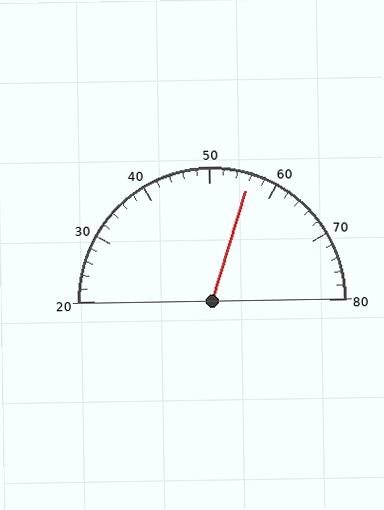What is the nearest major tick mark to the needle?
The nearest major tick mark is 60.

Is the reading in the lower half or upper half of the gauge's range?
The reading is in the upper half of the range (20 to 80).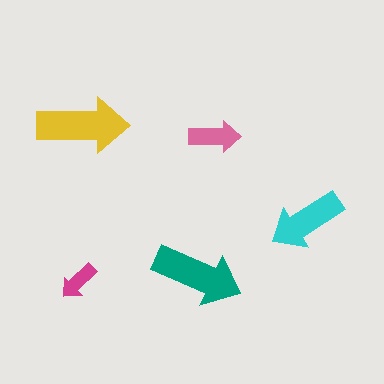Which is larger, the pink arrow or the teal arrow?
The teal one.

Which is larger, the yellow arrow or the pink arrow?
The yellow one.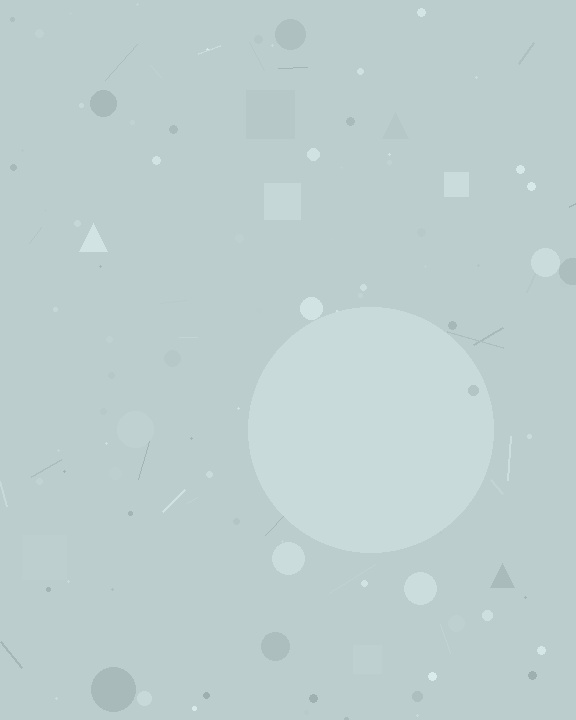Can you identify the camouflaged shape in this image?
The camouflaged shape is a circle.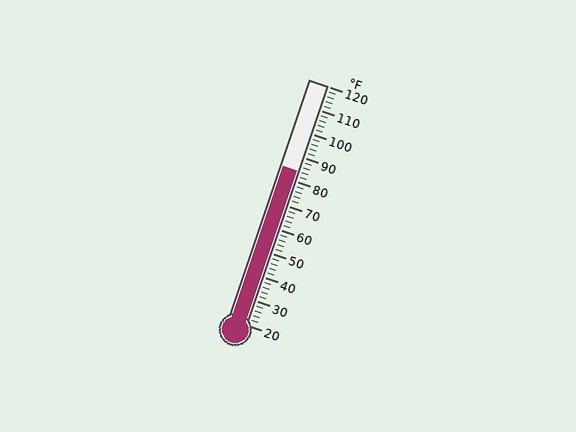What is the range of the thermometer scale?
The thermometer scale ranges from 20°F to 120°F.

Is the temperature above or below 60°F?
The temperature is above 60°F.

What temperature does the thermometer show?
The thermometer shows approximately 84°F.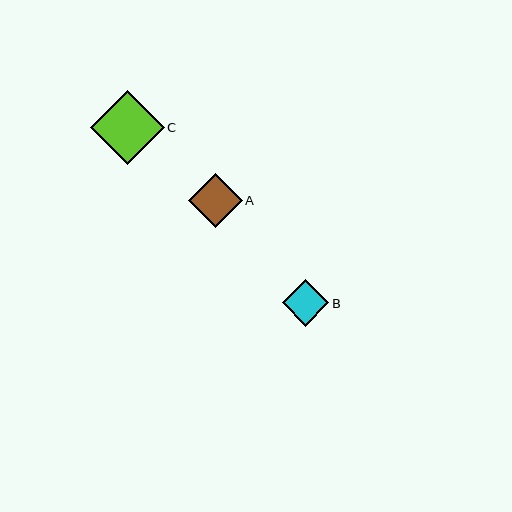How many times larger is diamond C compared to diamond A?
Diamond C is approximately 1.4 times the size of diamond A.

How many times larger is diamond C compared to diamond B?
Diamond C is approximately 1.6 times the size of diamond B.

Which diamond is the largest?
Diamond C is the largest with a size of approximately 74 pixels.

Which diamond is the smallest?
Diamond B is the smallest with a size of approximately 47 pixels.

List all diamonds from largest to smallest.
From largest to smallest: C, A, B.